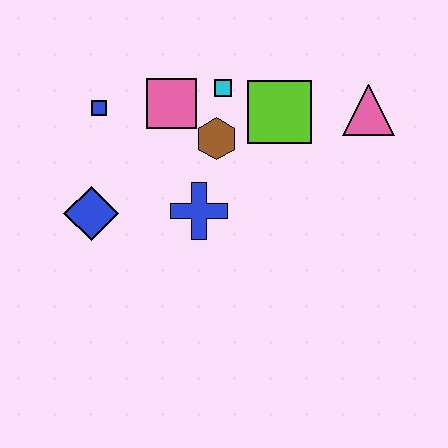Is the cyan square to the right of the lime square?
No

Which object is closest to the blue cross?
The brown hexagon is closest to the blue cross.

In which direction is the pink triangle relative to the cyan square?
The pink triangle is to the right of the cyan square.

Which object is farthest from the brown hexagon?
The pink triangle is farthest from the brown hexagon.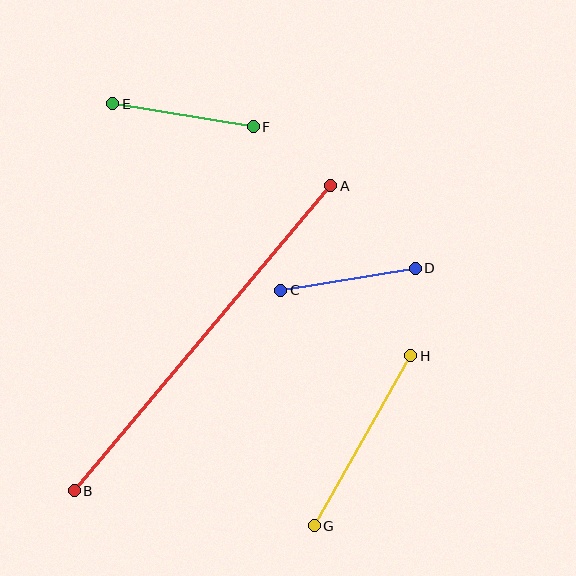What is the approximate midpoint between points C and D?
The midpoint is at approximately (348, 279) pixels.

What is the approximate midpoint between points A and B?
The midpoint is at approximately (202, 338) pixels.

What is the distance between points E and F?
The distance is approximately 142 pixels.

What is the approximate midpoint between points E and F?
The midpoint is at approximately (183, 115) pixels.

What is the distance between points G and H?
The distance is approximately 195 pixels.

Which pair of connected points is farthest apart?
Points A and B are farthest apart.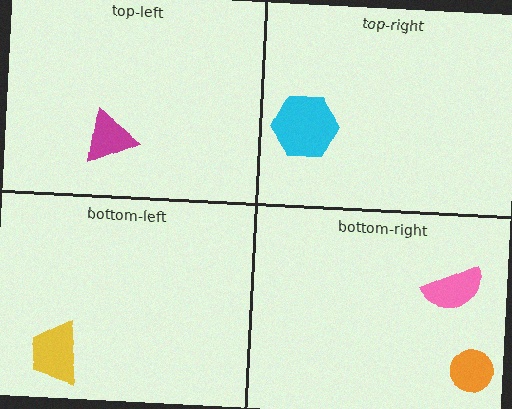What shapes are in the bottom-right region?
The pink semicircle, the orange circle.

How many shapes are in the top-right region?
1.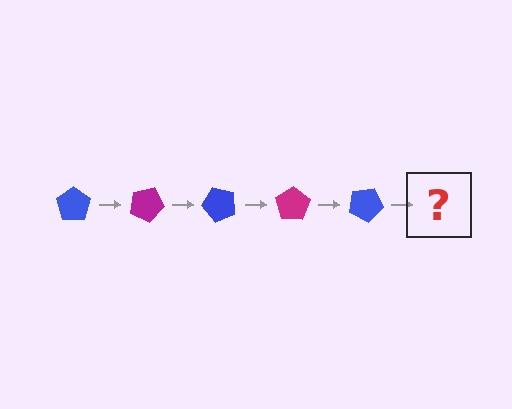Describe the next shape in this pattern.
It should be a magenta pentagon, rotated 125 degrees from the start.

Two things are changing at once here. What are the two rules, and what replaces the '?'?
The two rules are that it rotates 25 degrees each step and the color cycles through blue and magenta. The '?' should be a magenta pentagon, rotated 125 degrees from the start.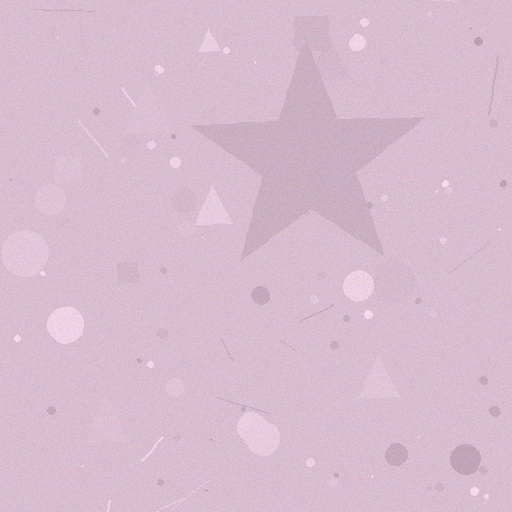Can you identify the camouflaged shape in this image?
The camouflaged shape is a star.